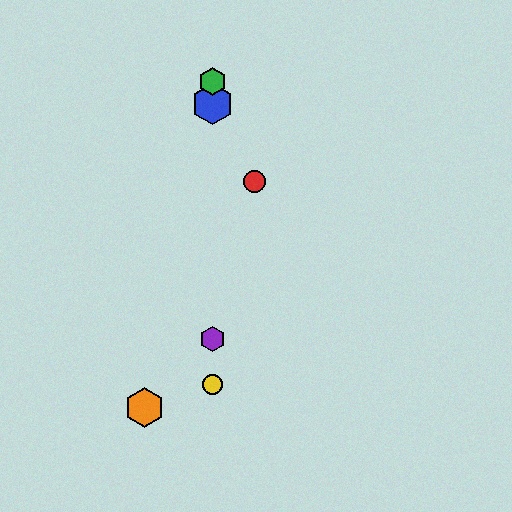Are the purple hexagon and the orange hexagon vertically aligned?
No, the purple hexagon is at x≈213 and the orange hexagon is at x≈145.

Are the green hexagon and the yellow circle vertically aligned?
Yes, both are at x≈213.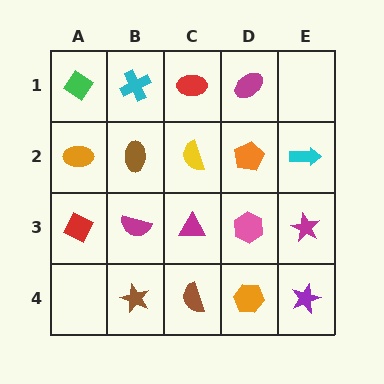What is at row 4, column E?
A purple star.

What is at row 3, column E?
A magenta star.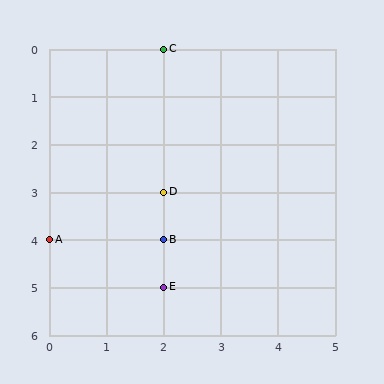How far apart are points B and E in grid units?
Points B and E are 1 row apart.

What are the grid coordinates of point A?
Point A is at grid coordinates (0, 4).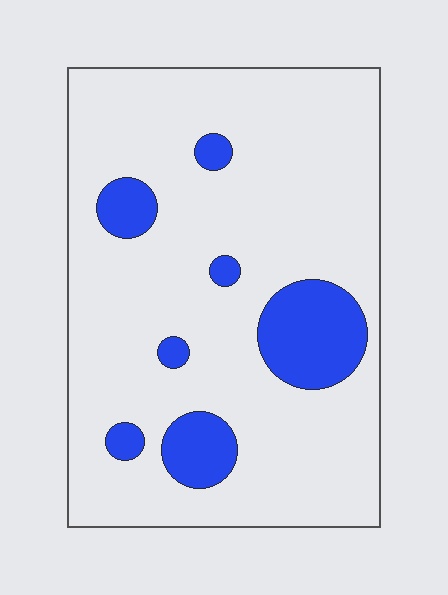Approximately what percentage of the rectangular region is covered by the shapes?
Approximately 15%.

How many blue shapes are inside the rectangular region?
7.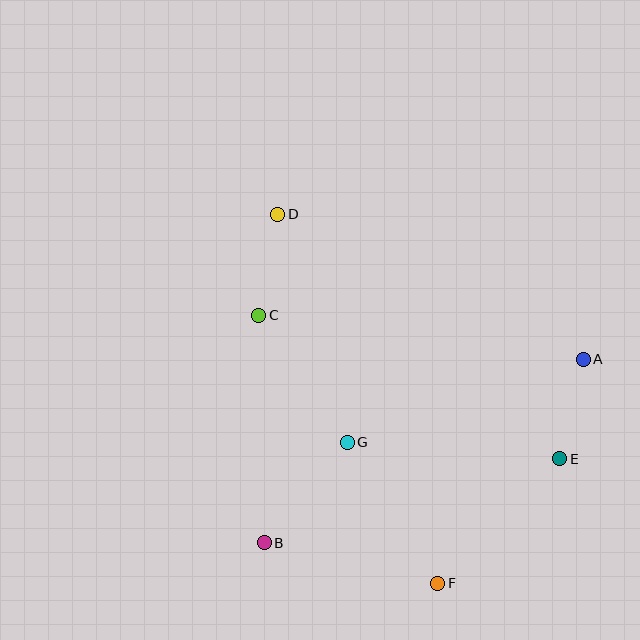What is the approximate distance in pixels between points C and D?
The distance between C and D is approximately 103 pixels.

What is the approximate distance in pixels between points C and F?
The distance between C and F is approximately 322 pixels.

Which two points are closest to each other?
Points A and E are closest to each other.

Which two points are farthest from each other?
Points D and F are farthest from each other.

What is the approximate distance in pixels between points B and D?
The distance between B and D is approximately 329 pixels.